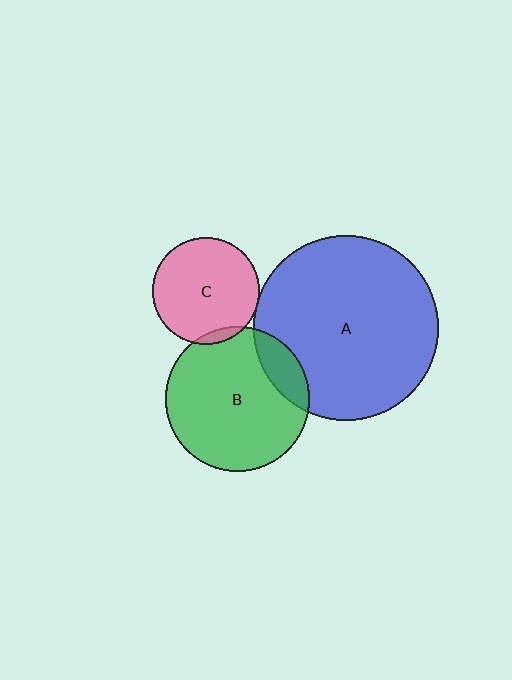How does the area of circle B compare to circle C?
Approximately 1.8 times.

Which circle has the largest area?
Circle A (blue).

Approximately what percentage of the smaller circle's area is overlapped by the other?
Approximately 5%.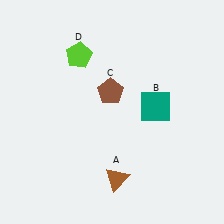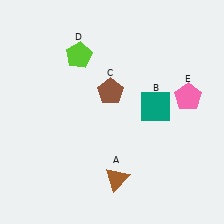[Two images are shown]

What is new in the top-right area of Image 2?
A pink pentagon (E) was added in the top-right area of Image 2.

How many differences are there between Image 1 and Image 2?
There is 1 difference between the two images.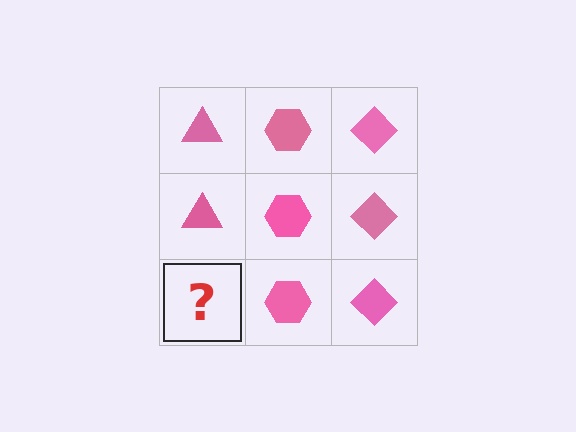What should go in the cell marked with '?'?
The missing cell should contain a pink triangle.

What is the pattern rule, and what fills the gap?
The rule is that each column has a consistent shape. The gap should be filled with a pink triangle.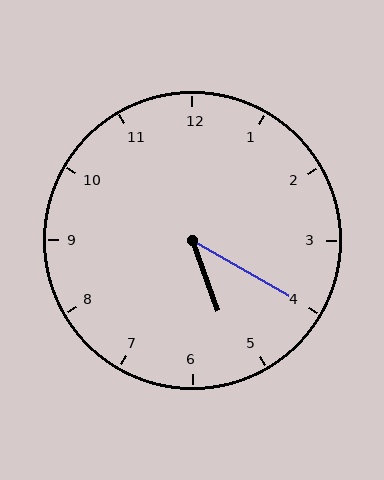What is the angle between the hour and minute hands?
Approximately 40 degrees.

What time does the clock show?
5:20.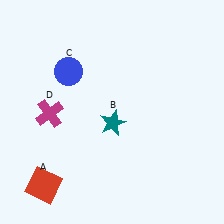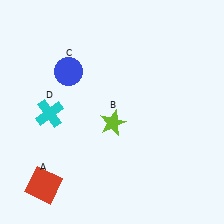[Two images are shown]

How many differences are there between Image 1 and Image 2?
There are 2 differences between the two images.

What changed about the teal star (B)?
In Image 1, B is teal. In Image 2, it changed to lime.